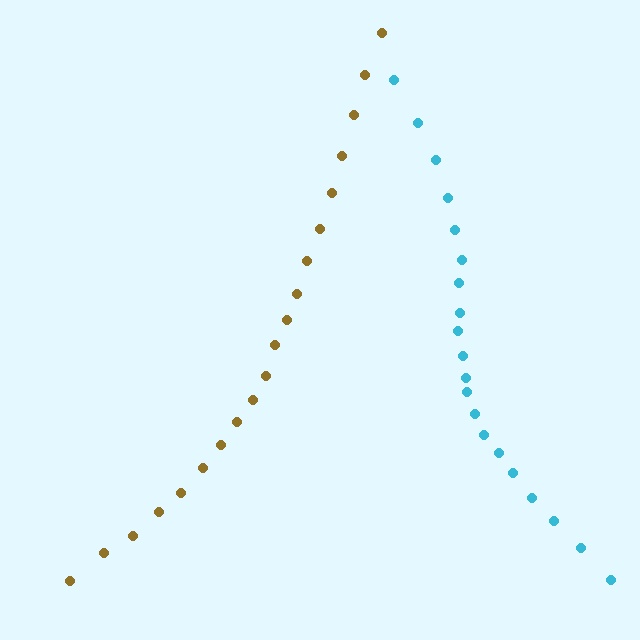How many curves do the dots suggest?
There are 2 distinct paths.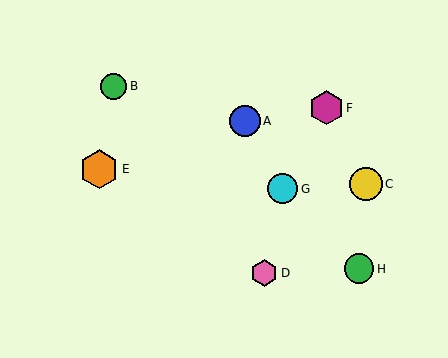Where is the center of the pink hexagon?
The center of the pink hexagon is at (264, 273).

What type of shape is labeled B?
Shape B is a green circle.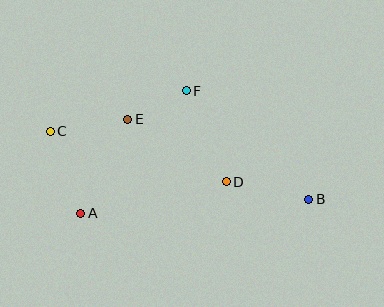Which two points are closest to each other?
Points E and F are closest to each other.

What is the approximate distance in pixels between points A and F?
The distance between A and F is approximately 162 pixels.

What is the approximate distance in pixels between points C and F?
The distance between C and F is approximately 142 pixels.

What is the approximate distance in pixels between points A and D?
The distance between A and D is approximately 149 pixels.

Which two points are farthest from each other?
Points B and C are farthest from each other.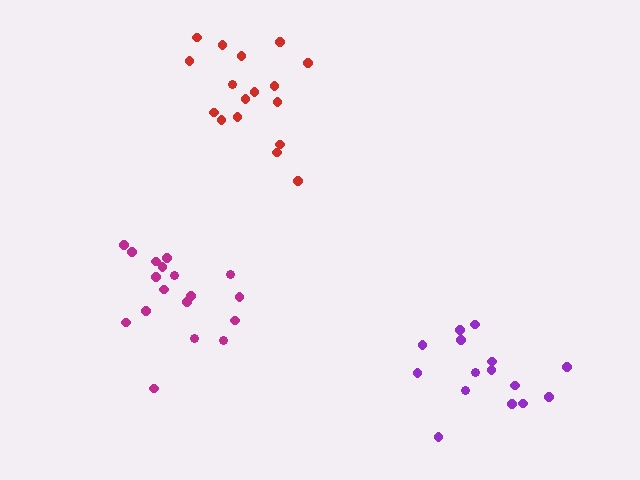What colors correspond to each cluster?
The clusters are colored: magenta, red, purple.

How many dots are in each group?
Group 1: 18 dots, Group 2: 17 dots, Group 3: 15 dots (50 total).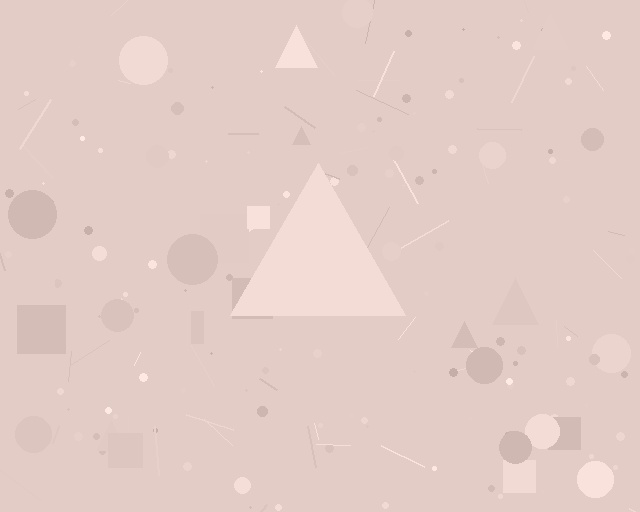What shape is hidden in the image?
A triangle is hidden in the image.